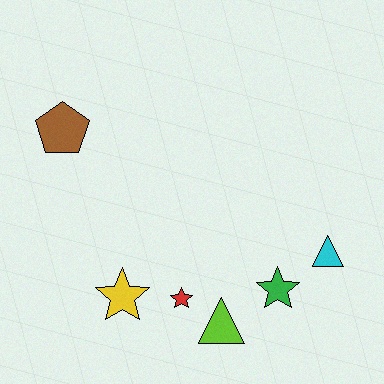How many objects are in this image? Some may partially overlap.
There are 6 objects.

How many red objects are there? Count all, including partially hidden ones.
There is 1 red object.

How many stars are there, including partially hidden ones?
There are 3 stars.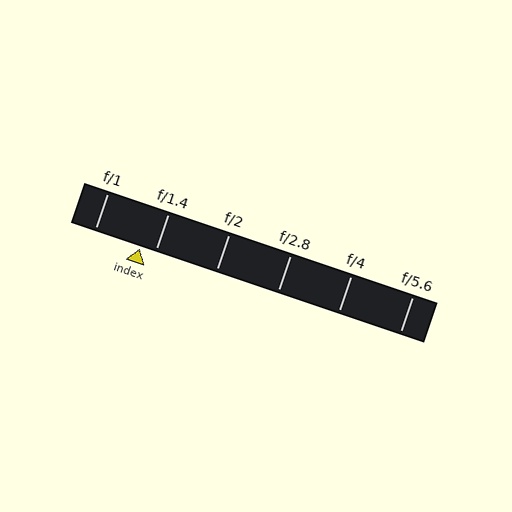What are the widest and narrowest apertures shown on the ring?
The widest aperture shown is f/1 and the narrowest is f/5.6.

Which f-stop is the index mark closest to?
The index mark is closest to f/1.4.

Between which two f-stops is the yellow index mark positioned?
The index mark is between f/1 and f/1.4.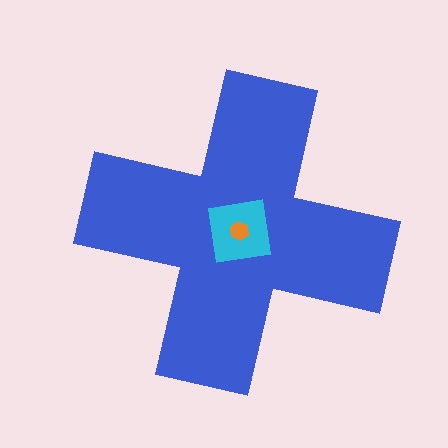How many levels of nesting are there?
3.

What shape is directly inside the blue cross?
The cyan square.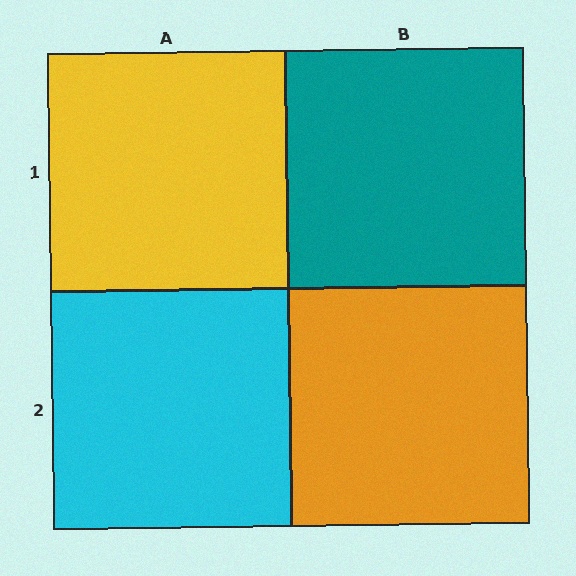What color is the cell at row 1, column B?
Teal.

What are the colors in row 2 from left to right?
Cyan, orange.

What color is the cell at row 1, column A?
Yellow.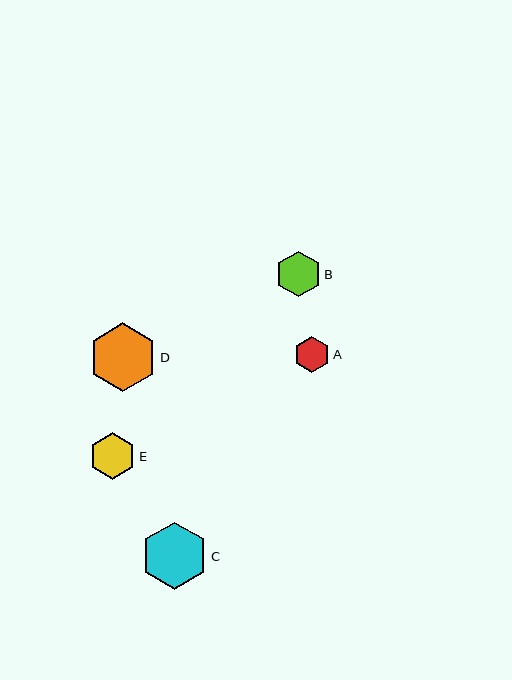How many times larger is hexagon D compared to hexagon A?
Hexagon D is approximately 1.9 times the size of hexagon A.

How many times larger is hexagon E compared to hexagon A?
Hexagon E is approximately 1.3 times the size of hexagon A.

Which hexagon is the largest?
Hexagon D is the largest with a size of approximately 69 pixels.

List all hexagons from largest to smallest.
From largest to smallest: D, C, E, B, A.